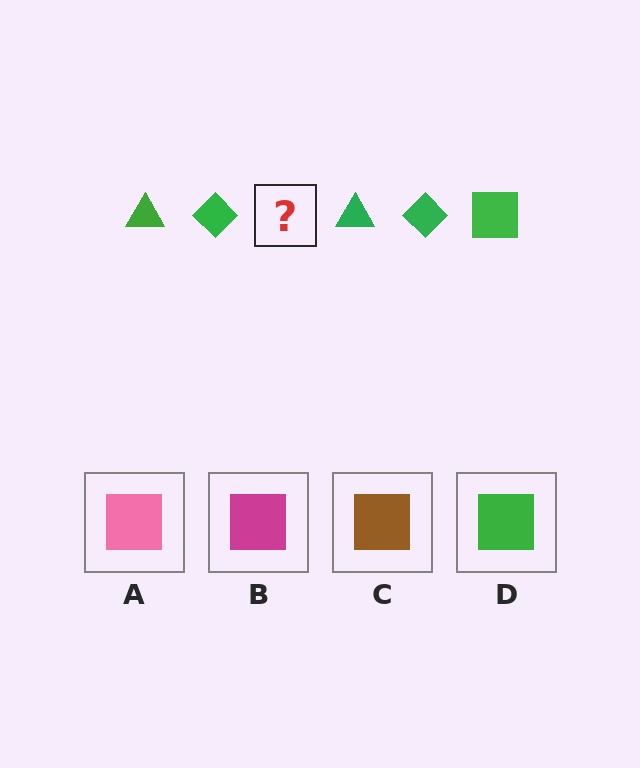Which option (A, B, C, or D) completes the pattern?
D.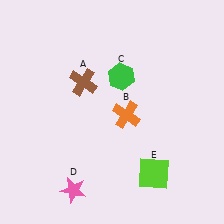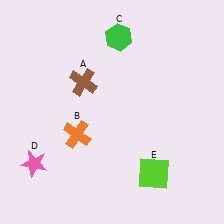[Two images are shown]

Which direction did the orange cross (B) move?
The orange cross (B) moved left.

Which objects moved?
The objects that moved are: the orange cross (B), the green hexagon (C), the pink star (D).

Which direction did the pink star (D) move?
The pink star (D) moved left.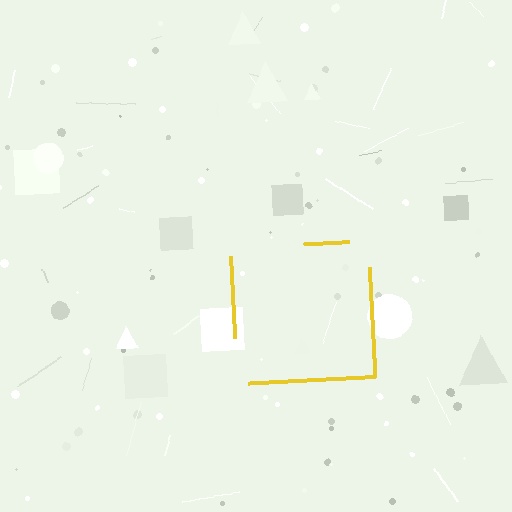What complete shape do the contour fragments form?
The contour fragments form a square.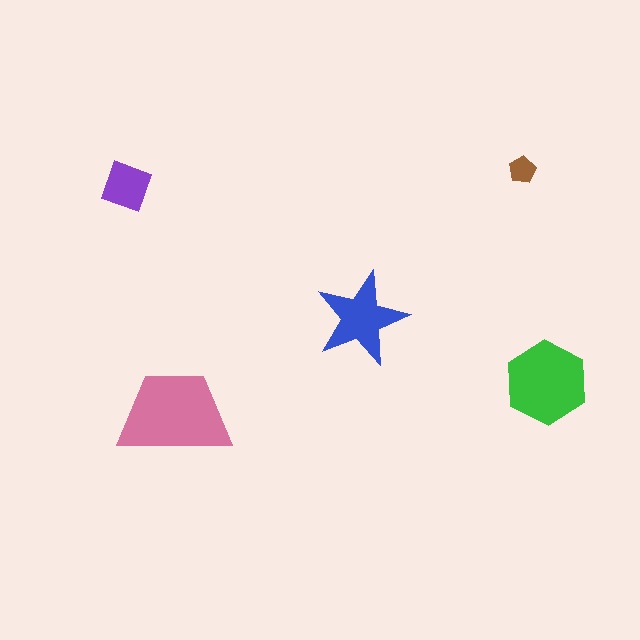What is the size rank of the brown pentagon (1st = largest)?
5th.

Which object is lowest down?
The pink trapezoid is bottommost.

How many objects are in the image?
There are 5 objects in the image.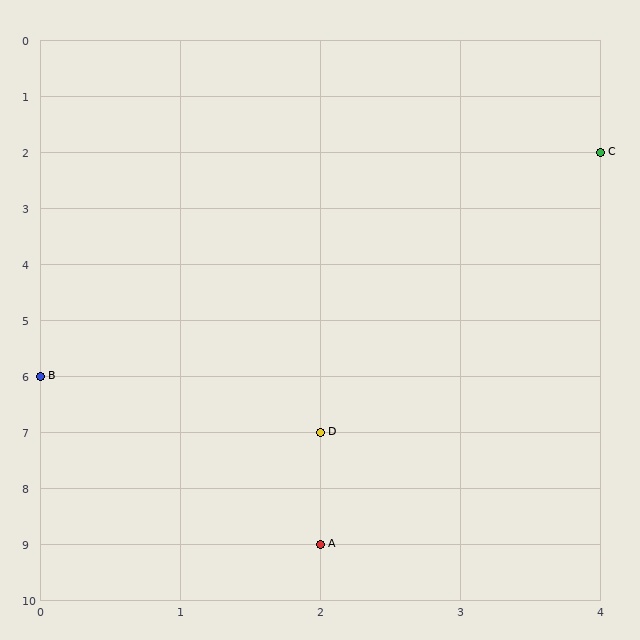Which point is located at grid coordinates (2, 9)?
Point A is at (2, 9).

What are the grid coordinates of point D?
Point D is at grid coordinates (2, 7).